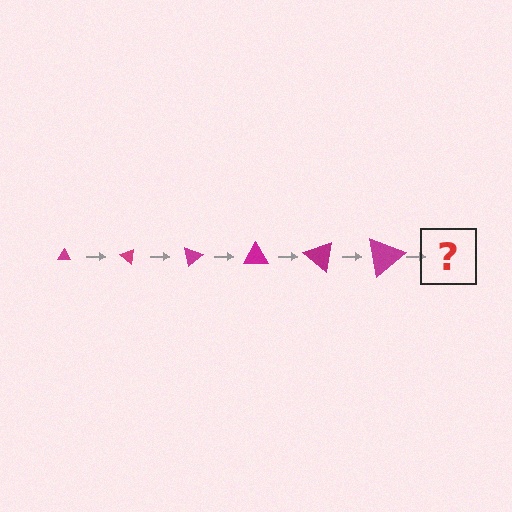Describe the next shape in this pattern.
It should be a triangle, larger than the previous one and rotated 240 degrees from the start.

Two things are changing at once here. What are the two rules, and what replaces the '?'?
The two rules are that the triangle grows larger each step and it rotates 40 degrees each step. The '?' should be a triangle, larger than the previous one and rotated 240 degrees from the start.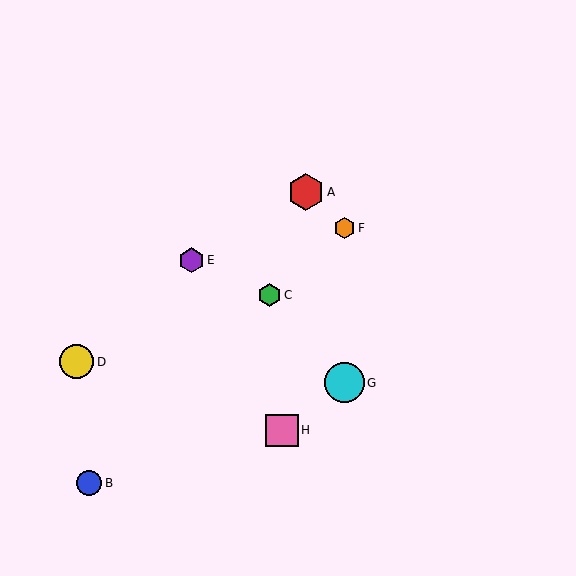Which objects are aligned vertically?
Objects F, G are aligned vertically.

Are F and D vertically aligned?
No, F is at x≈345 and D is at x≈77.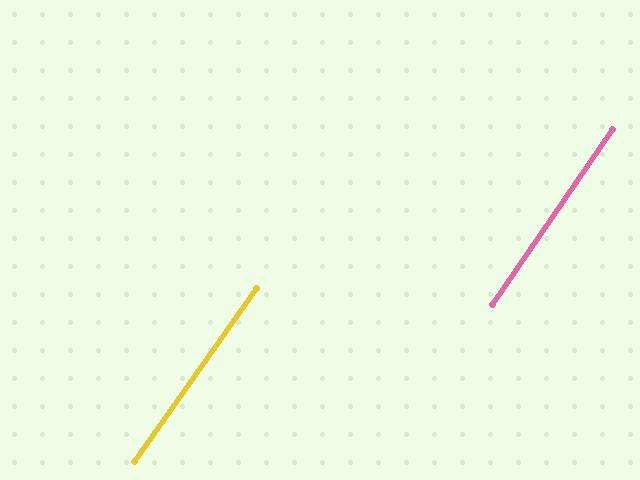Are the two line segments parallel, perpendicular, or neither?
Parallel — their directions differ by only 0.6°.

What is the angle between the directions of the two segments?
Approximately 1 degree.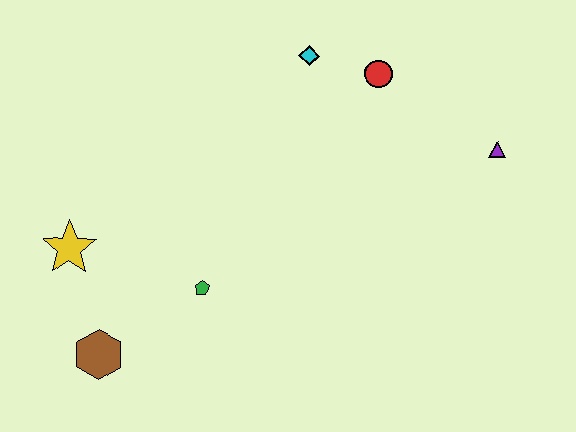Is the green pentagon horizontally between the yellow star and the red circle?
Yes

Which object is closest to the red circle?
The cyan diamond is closest to the red circle.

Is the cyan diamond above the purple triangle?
Yes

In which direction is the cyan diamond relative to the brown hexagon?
The cyan diamond is above the brown hexagon.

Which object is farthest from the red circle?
The brown hexagon is farthest from the red circle.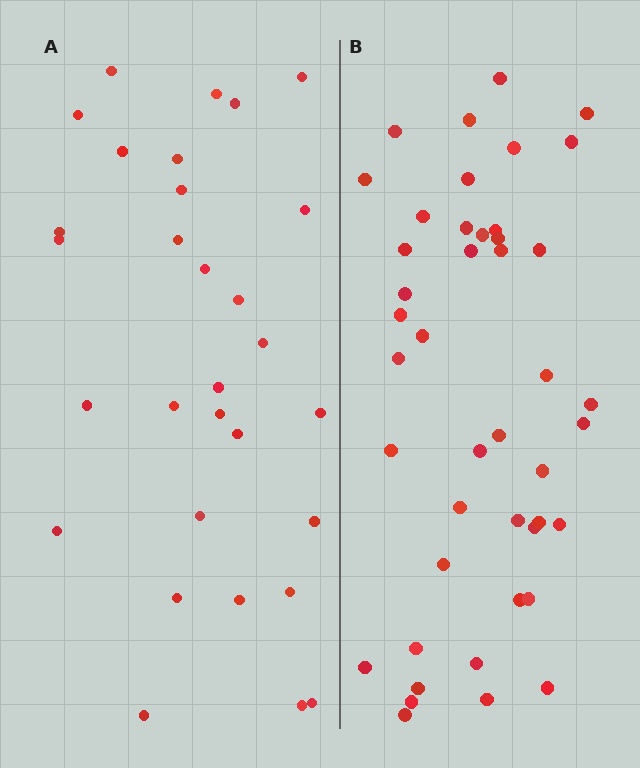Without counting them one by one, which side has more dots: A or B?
Region B (the right region) has more dots.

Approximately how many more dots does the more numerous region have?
Region B has approximately 15 more dots than region A.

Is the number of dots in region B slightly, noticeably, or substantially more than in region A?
Region B has substantially more. The ratio is roughly 1.5 to 1.